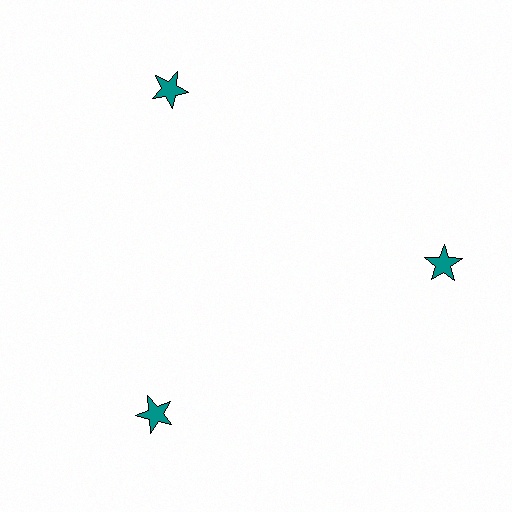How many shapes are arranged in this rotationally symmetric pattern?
There are 3 shapes, arranged in 3 groups of 1.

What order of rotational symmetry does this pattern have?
This pattern has 3-fold rotational symmetry.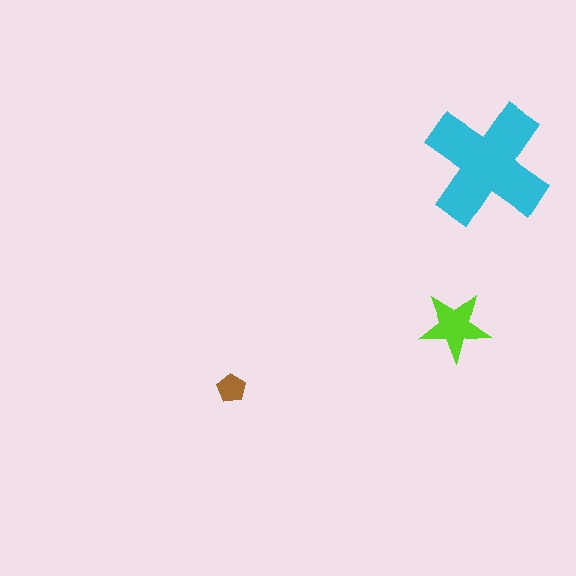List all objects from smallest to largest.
The brown pentagon, the lime star, the cyan cross.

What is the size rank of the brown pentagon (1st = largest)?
3rd.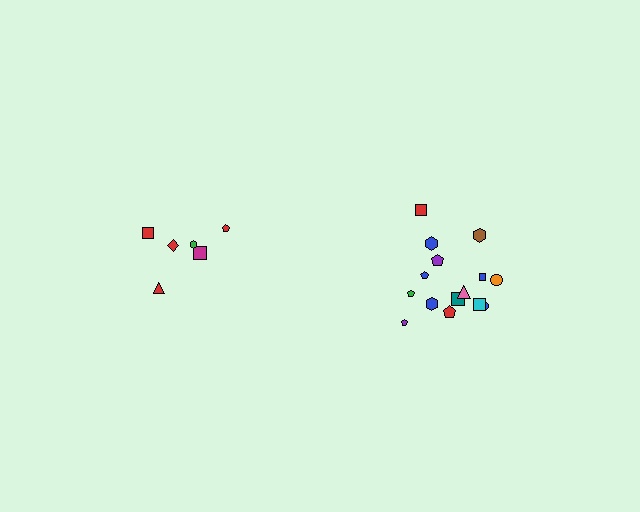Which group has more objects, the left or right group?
The right group.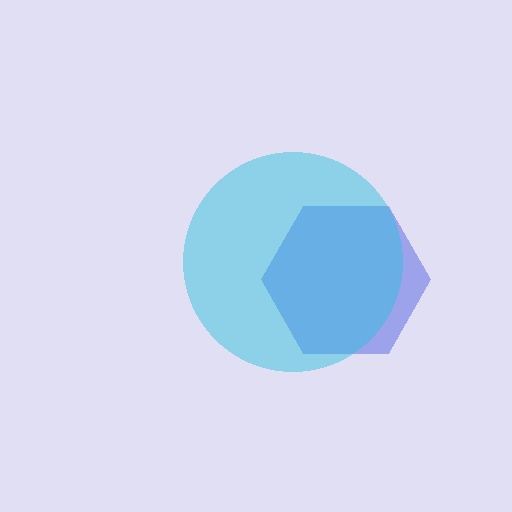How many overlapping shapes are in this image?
There are 2 overlapping shapes in the image.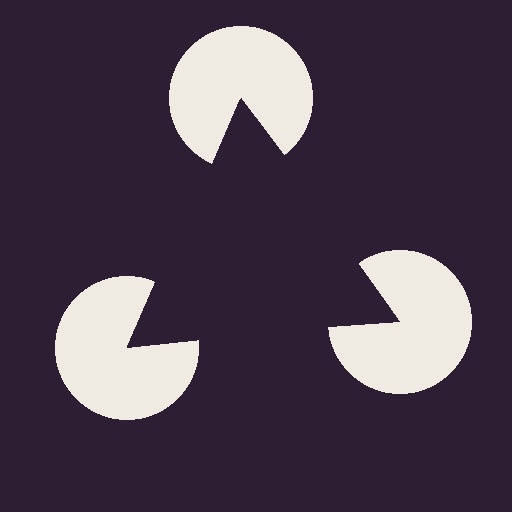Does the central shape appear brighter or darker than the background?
It typically appears slightly darker than the background, even though no actual brightness change is drawn.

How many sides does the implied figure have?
3 sides.